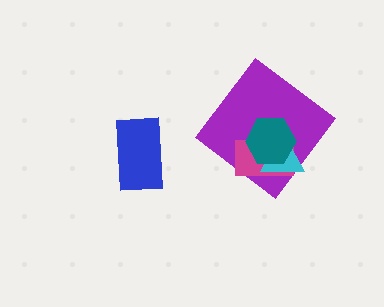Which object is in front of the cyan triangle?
The teal hexagon is in front of the cyan triangle.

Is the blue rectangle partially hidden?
No, no other shape covers it.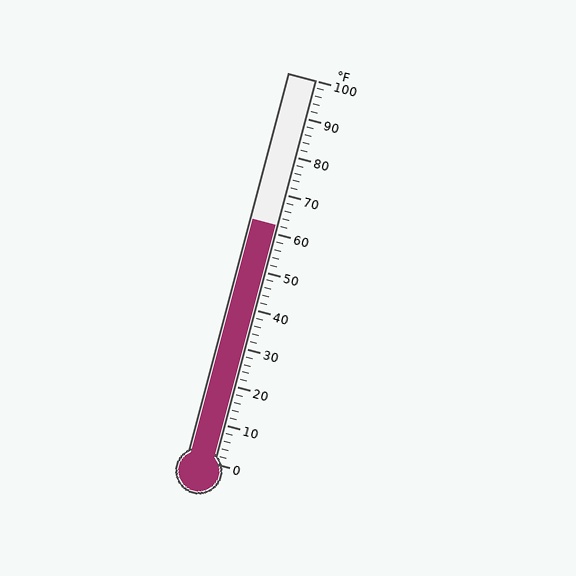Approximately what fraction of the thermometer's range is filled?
The thermometer is filled to approximately 60% of its range.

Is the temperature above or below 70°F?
The temperature is below 70°F.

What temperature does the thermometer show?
The thermometer shows approximately 62°F.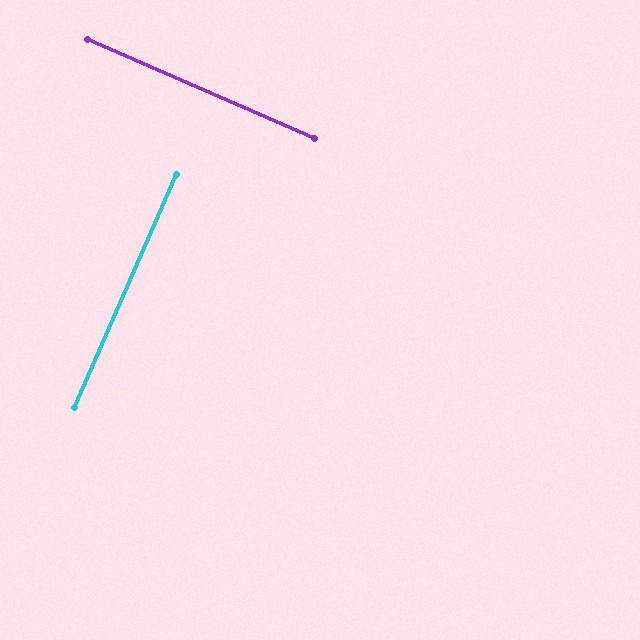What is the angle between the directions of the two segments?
Approximately 90 degrees.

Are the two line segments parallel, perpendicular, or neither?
Perpendicular — they meet at approximately 90°.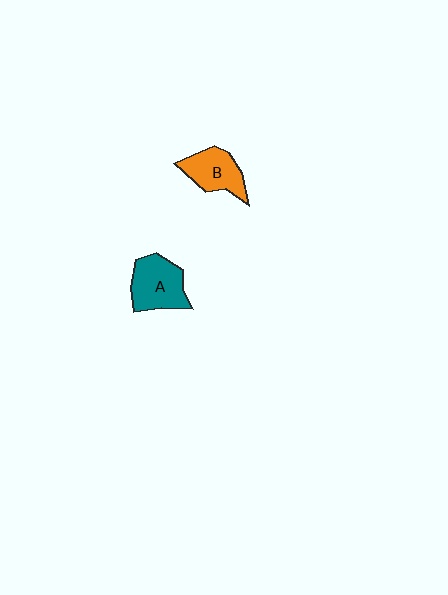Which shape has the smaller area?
Shape B (orange).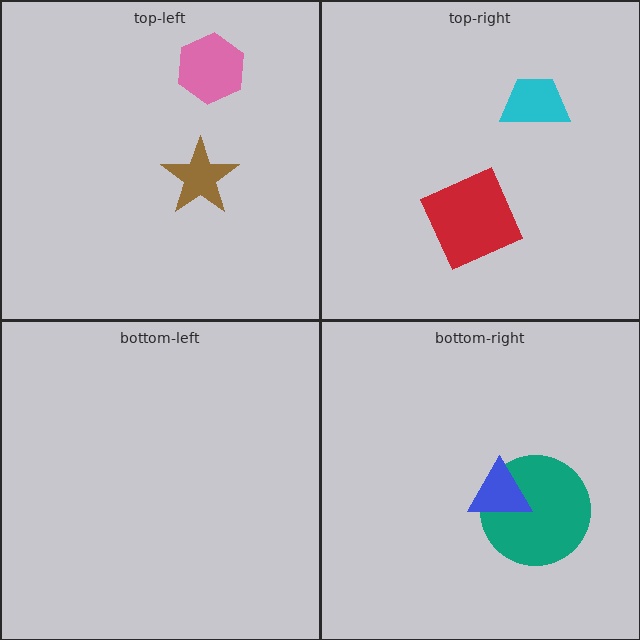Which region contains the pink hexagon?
The top-left region.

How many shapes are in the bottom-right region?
2.